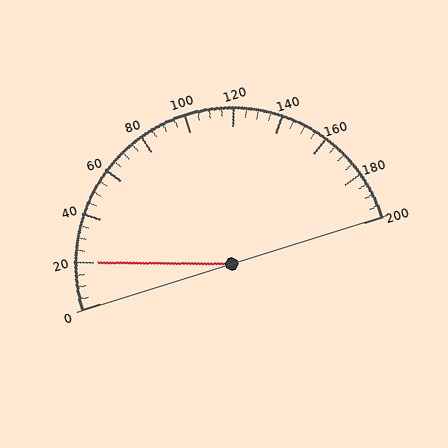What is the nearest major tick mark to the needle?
The nearest major tick mark is 20.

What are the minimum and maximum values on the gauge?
The gauge ranges from 0 to 200.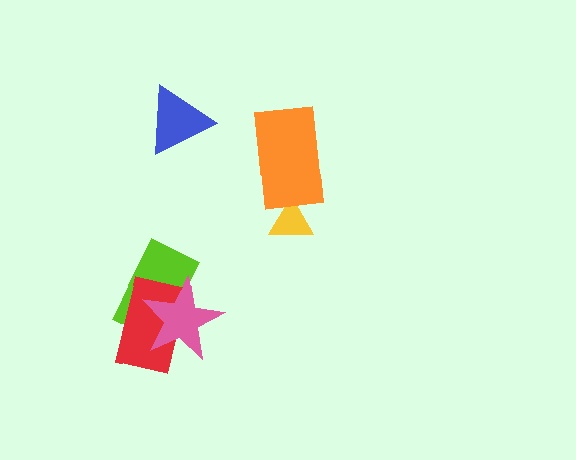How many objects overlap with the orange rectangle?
1 object overlaps with the orange rectangle.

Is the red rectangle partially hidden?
Yes, it is partially covered by another shape.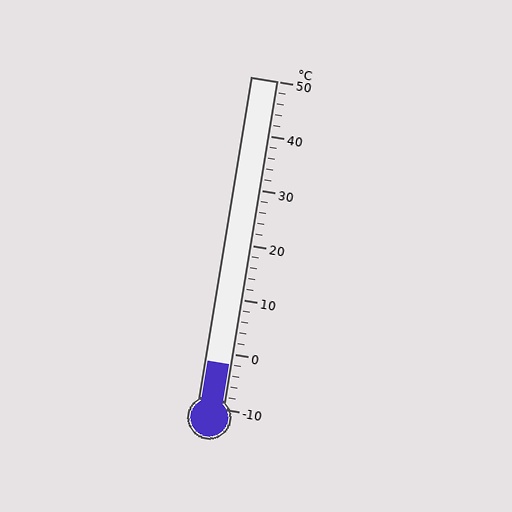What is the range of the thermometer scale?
The thermometer scale ranges from -10°C to 50°C.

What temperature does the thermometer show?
The thermometer shows approximately -2°C.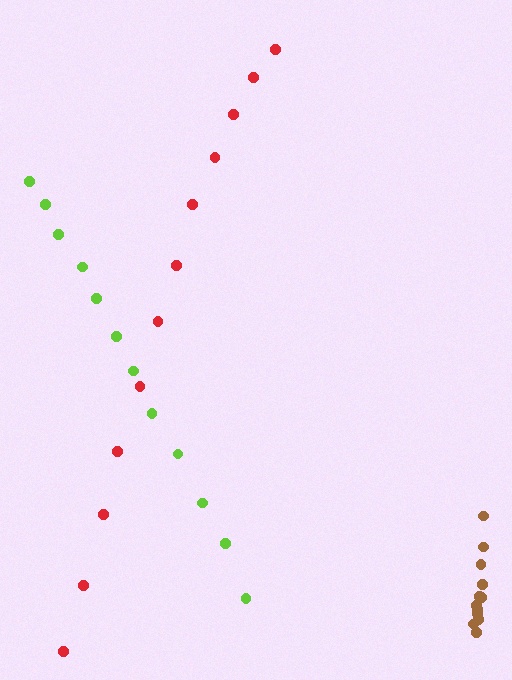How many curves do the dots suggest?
There are 3 distinct paths.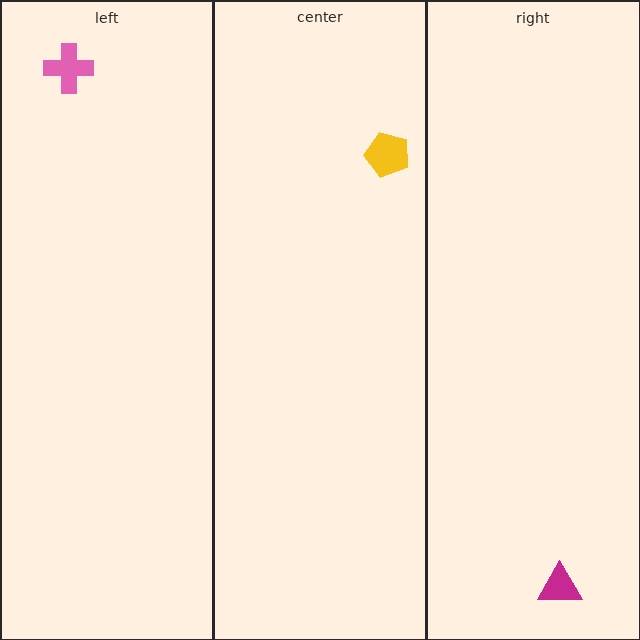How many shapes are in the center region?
1.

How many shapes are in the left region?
1.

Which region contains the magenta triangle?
The right region.